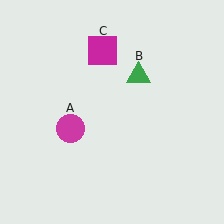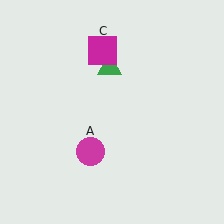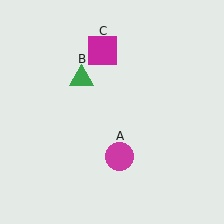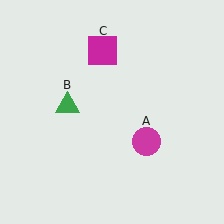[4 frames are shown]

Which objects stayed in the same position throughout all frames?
Magenta square (object C) remained stationary.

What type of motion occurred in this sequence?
The magenta circle (object A), green triangle (object B) rotated counterclockwise around the center of the scene.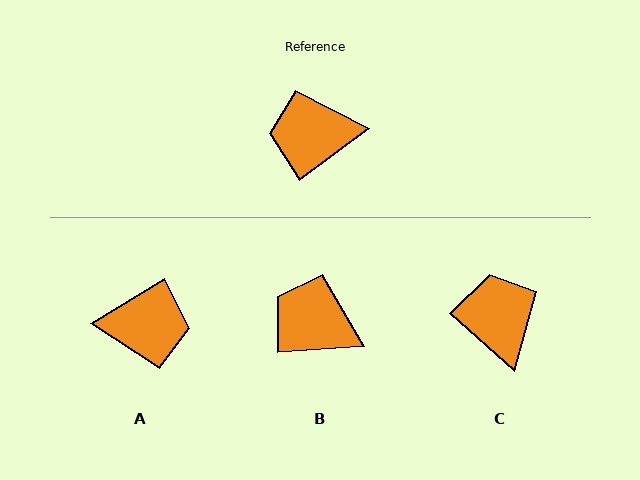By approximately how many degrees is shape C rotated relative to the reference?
Approximately 78 degrees clockwise.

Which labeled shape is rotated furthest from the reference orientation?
A, about 175 degrees away.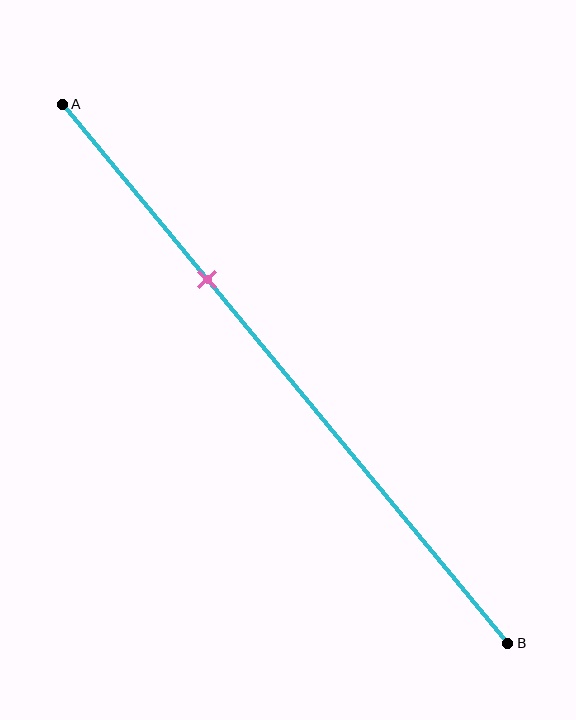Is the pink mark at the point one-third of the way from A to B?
Yes, the mark is approximately at the one-third point.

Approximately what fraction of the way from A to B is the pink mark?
The pink mark is approximately 35% of the way from A to B.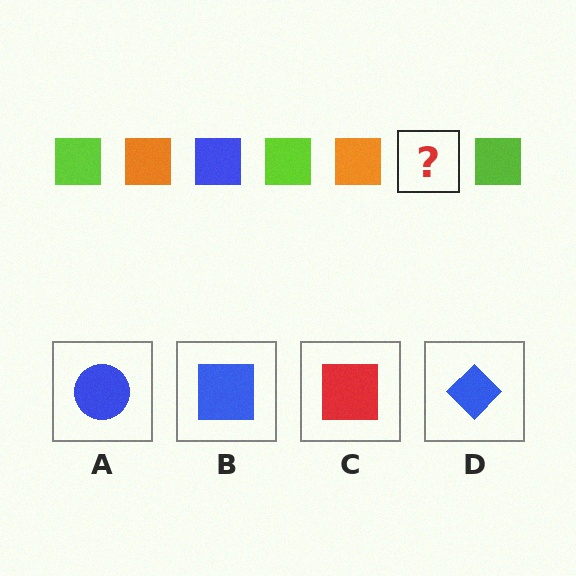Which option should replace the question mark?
Option B.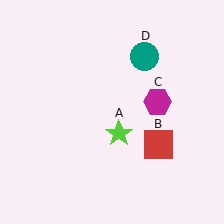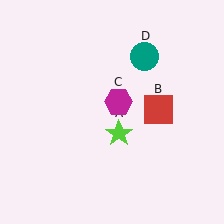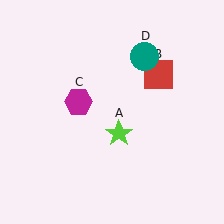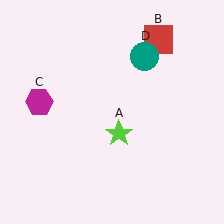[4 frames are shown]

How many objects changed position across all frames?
2 objects changed position: red square (object B), magenta hexagon (object C).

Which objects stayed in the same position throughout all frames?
Lime star (object A) and teal circle (object D) remained stationary.